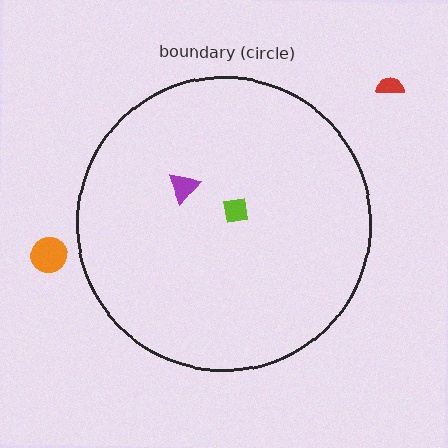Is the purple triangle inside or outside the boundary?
Inside.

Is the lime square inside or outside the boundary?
Inside.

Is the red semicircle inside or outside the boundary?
Outside.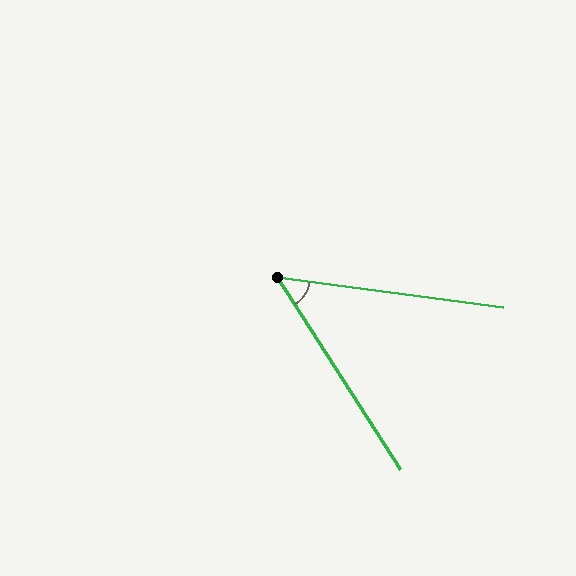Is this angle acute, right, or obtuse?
It is acute.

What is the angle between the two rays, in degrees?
Approximately 50 degrees.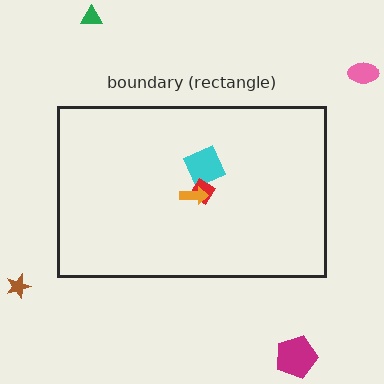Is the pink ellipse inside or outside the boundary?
Outside.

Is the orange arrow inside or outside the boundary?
Inside.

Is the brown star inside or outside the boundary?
Outside.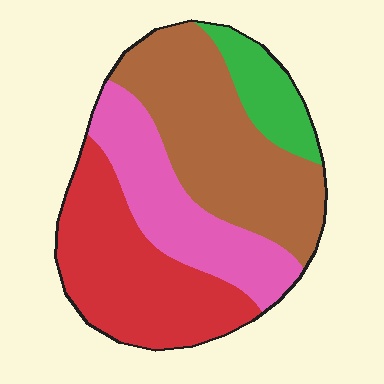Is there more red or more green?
Red.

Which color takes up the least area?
Green, at roughly 10%.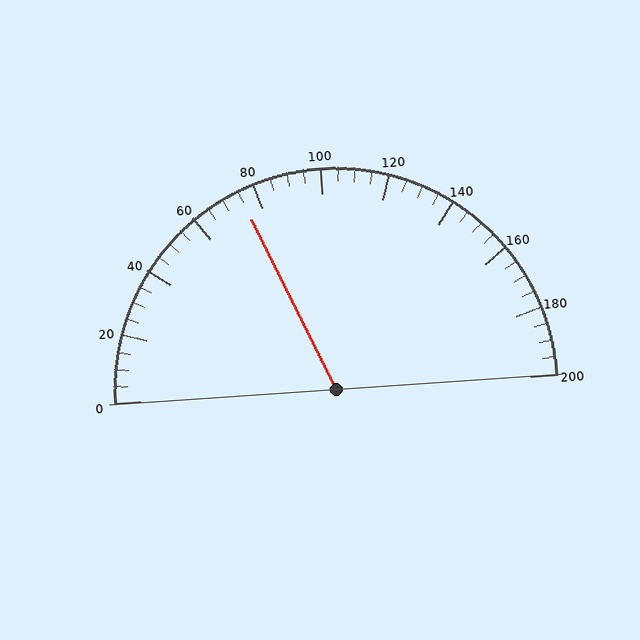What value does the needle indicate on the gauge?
The needle indicates approximately 75.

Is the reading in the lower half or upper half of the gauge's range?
The reading is in the lower half of the range (0 to 200).